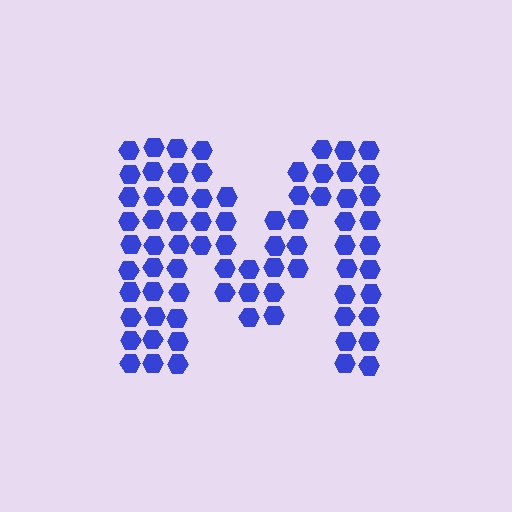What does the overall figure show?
The overall figure shows the letter M.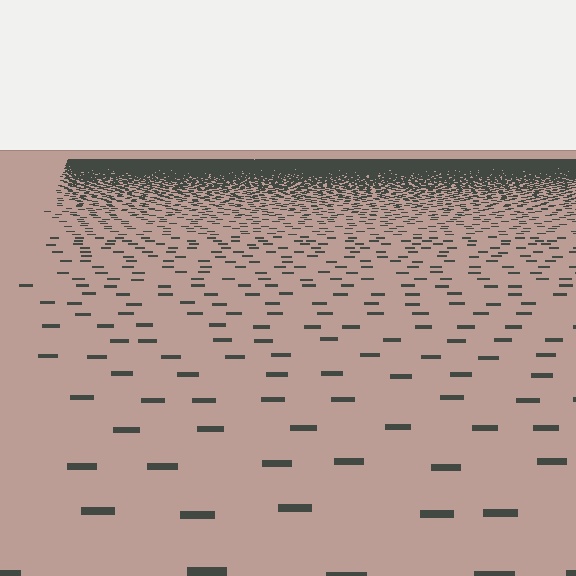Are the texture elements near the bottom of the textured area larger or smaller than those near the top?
Larger. Near the bottom, elements are closer to the viewer and appear at a bigger on-screen size.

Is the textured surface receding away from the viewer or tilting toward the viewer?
The surface is receding away from the viewer. Texture elements get smaller and denser toward the top.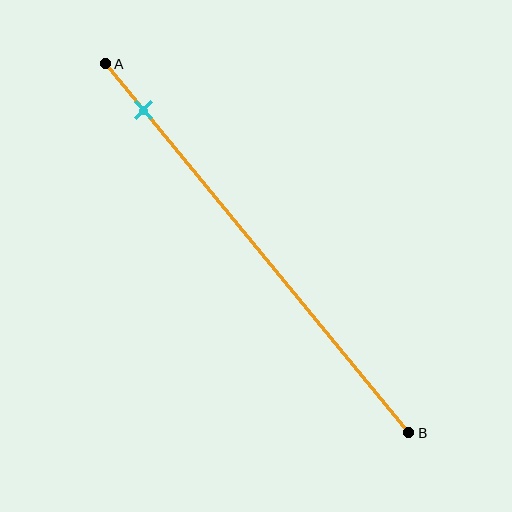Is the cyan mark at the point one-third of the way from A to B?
No, the mark is at about 15% from A, not at the 33% one-third point.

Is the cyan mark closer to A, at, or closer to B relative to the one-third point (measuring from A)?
The cyan mark is closer to point A than the one-third point of segment AB.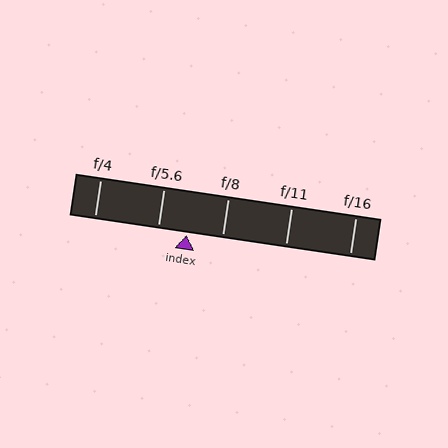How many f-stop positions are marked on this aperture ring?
There are 5 f-stop positions marked.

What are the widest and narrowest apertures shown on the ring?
The widest aperture shown is f/4 and the narrowest is f/16.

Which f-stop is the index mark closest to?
The index mark is closest to f/5.6.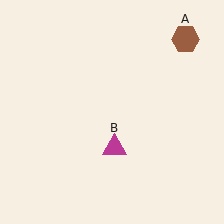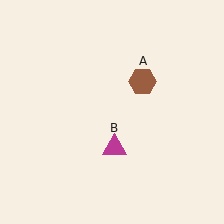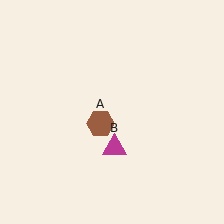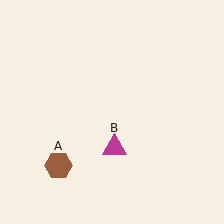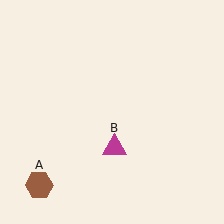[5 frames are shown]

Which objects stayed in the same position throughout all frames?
Magenta triangle (object B) remained stationary.